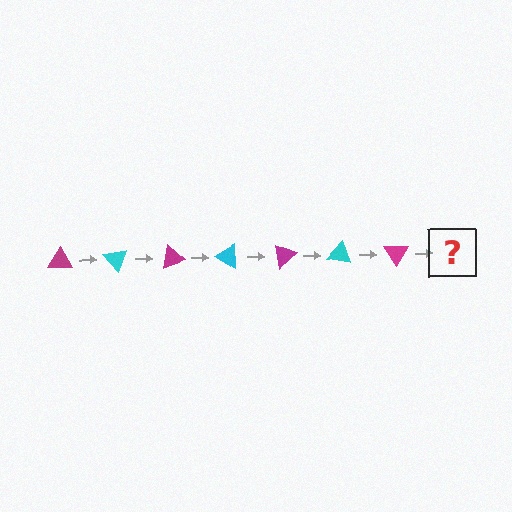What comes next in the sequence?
The next element should be a cyan triangle, rotated 350 degrees from the start.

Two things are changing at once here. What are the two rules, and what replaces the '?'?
The two rules are that it rotates 50 degrees each step and the color cycles through magenta and cyan. The '?' should be a cyan triangle, rotated 350 degrees from the start.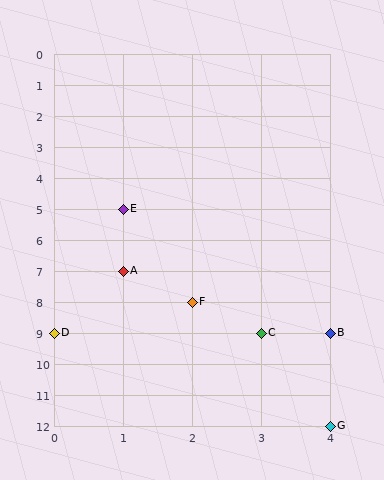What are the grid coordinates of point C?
Point C is at grid coordinates (3, 9).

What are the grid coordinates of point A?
Point A is at grid coordinates (1, 7).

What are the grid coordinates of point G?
Point G is at grid coordinates (4, 12).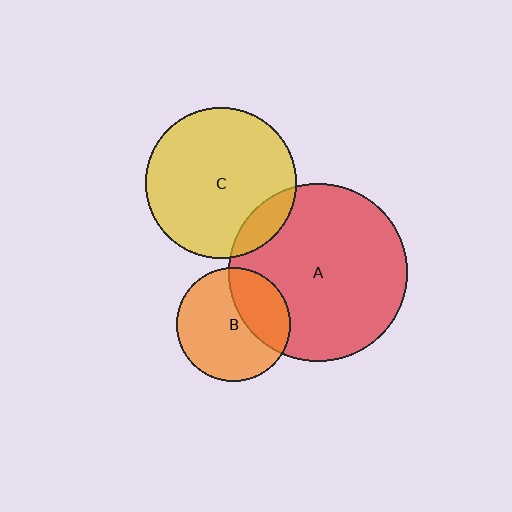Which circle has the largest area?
Circle A (red).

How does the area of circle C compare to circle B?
Approximately 1.8 times.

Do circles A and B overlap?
Yes.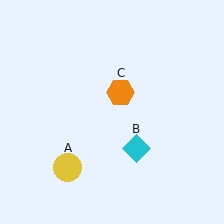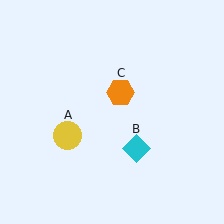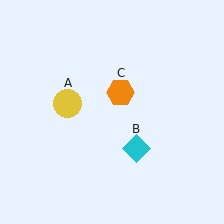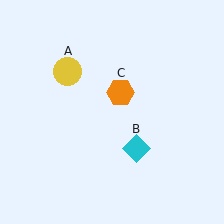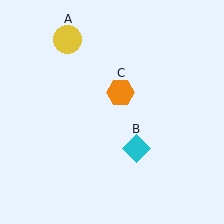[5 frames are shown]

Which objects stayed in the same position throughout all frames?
Cyan diamond (object B) and orange hexagon (object C) remained stationary.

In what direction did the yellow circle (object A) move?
The yellow circle (object A) moved up.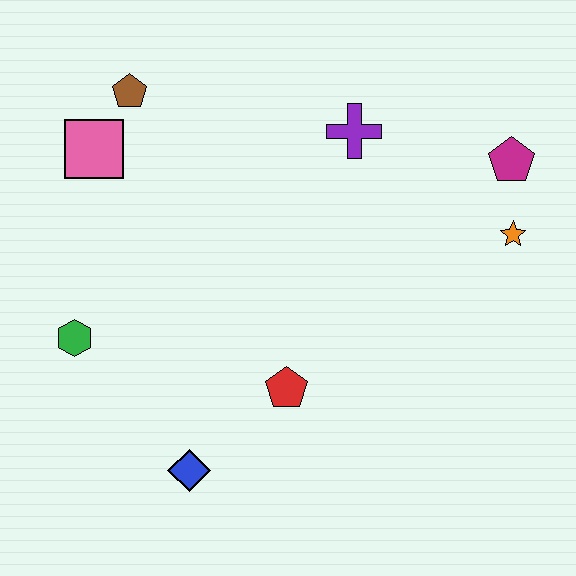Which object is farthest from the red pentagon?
The brown pentagon is farthest from the red pentagon.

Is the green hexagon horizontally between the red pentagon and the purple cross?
No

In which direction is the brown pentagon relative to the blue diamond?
The brown pentagon is above the blue diamond.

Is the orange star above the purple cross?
No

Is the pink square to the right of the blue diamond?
No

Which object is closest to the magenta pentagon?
The orange star is closest to the magenta pentagon.